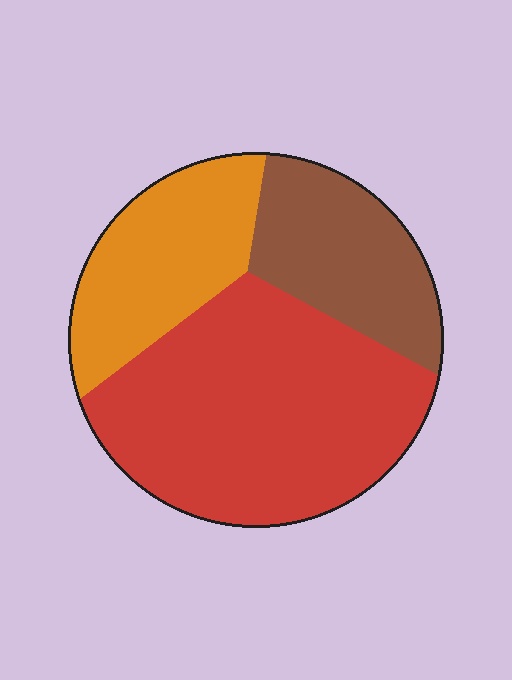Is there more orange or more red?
Red.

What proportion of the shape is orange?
Orange takes up less than a quarter of the shape.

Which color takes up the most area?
Red, at roughly 55%.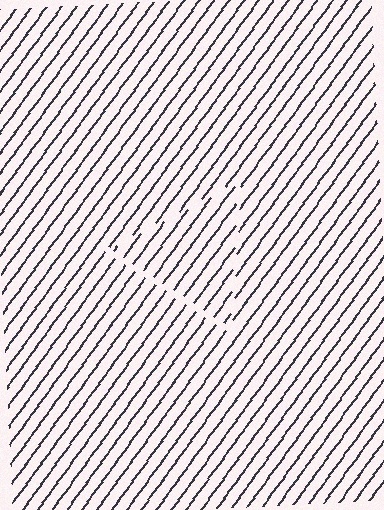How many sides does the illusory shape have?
3 sides — the line-ends trace a triangle.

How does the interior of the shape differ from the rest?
The interior of the shape contains the same grating, shifted by half a period — the contour is defined by the phase discontinuity where line-ends from the inner and outer gratings abut.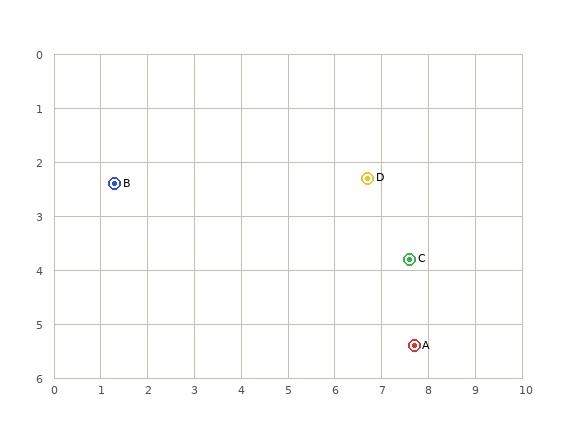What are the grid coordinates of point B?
Point B is at approximately (1.3, 2.4).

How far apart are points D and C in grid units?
Points D and C are about 1.7 grid units apart.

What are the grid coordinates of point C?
Point C is at approximately (7.6, 3.8).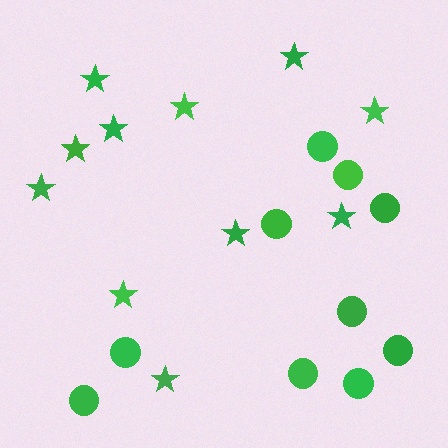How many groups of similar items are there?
There are 2 groups: one group of circles (10) and one group of stars (11).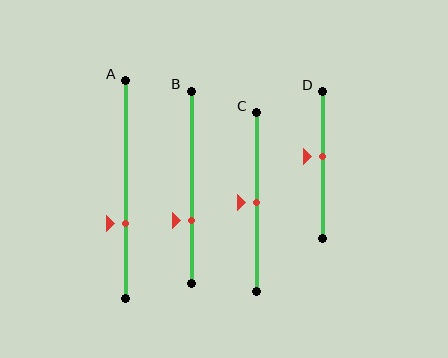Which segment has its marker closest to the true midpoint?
Segment C has its marker closest to the true midpoint.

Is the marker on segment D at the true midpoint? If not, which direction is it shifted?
No, the marker on segment D is shifted upward by about 6% of the segment length.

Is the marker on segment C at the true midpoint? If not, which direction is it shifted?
Yes, the marker on segment C is at the true midpoint.